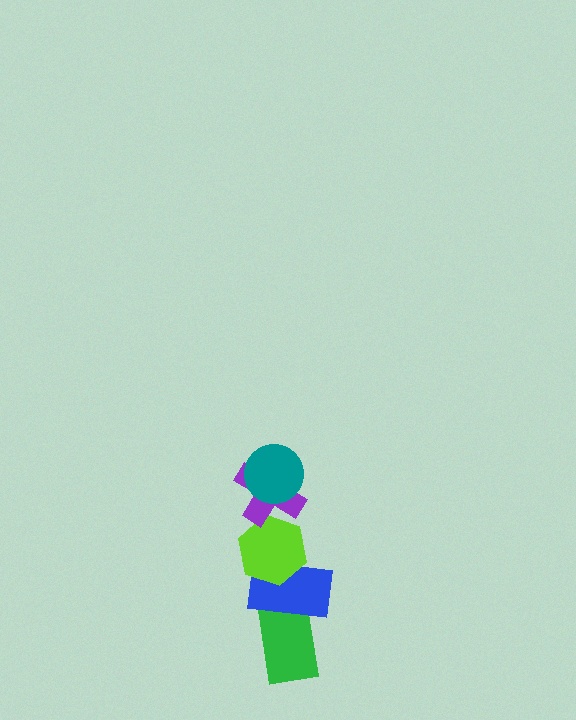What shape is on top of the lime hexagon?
The purple cross is on top of the lime hexagon.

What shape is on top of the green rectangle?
The blue rectangle is on top of the green rectangle.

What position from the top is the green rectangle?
The green rectangle is 5th from the top.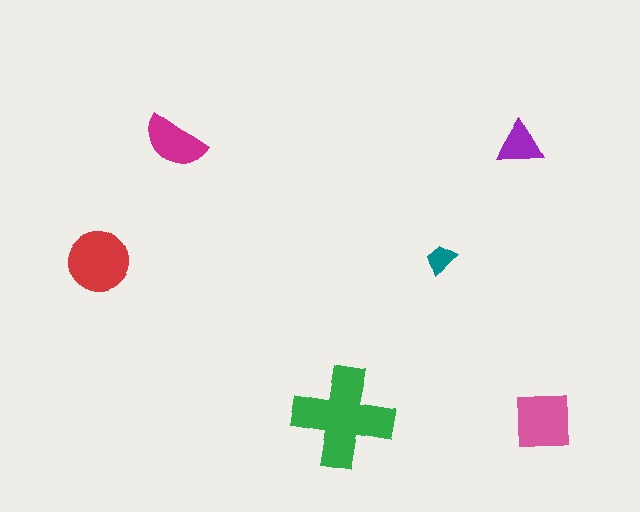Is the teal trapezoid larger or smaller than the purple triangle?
Smaller.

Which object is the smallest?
The teal trapezoid.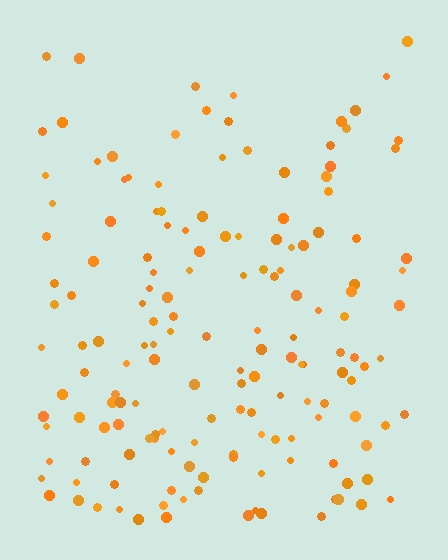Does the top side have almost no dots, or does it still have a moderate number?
Still a moderate number, just noticeably fewer than the bottom.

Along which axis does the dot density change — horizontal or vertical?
Vertical.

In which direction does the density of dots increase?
From top to bottom, with the bottom side densest.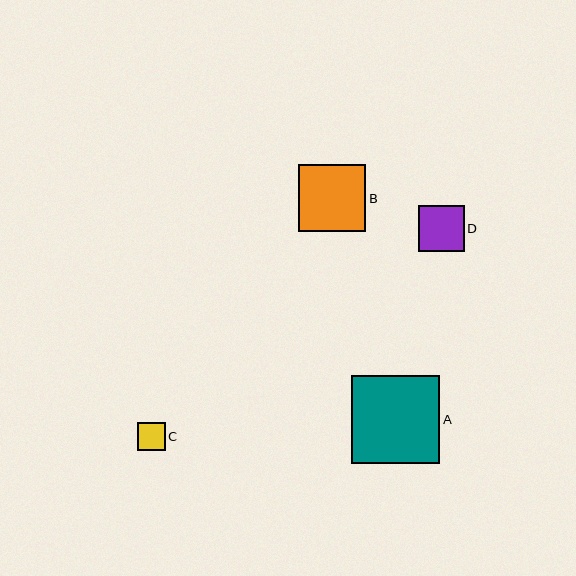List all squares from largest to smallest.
From largest to smallest: A, B, D, C.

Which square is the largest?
Square A is the largest with a size of approximately 89 pixels.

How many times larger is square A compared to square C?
Square A is approximately 3.2 times the size of square C.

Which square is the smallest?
Square C is the smallest with a size of approximately 28 pixels.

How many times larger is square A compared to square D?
Square A is approximately 1.9 times the size of square D.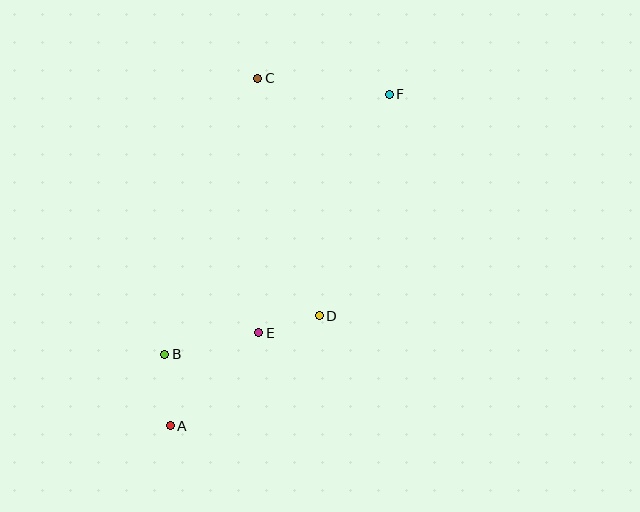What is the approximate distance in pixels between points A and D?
The distance between A and D is approximately 185 pixels.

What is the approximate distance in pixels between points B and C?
The distance between B and C is approximately 291 pixels.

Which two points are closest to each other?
Points D and E are closest to each other.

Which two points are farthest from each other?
Points A and F are farthest from each other.